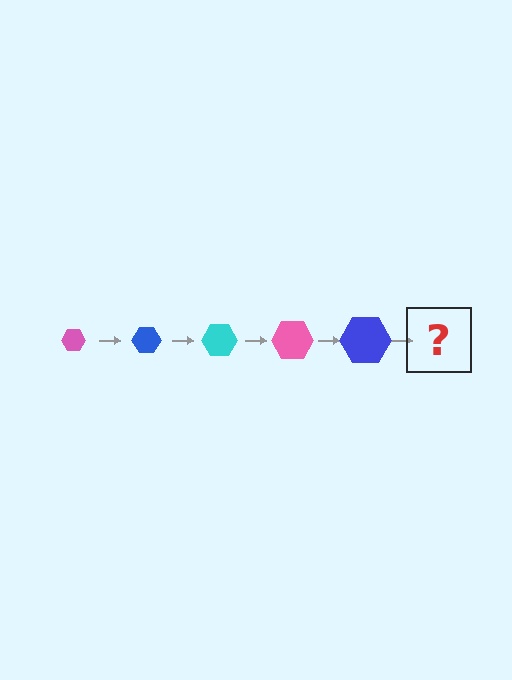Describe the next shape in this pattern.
It should be a cyan hexagon, larger than the previous one.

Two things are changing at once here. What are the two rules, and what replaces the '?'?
The two rules are that the hexagon grows larger each step and the color cycles through pink, blue, and cyan. The '?' should be a cyan hexagon, larger than the previous one.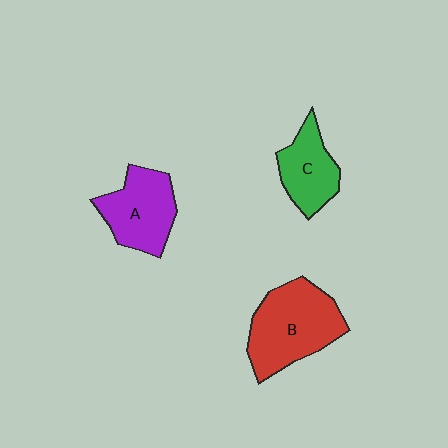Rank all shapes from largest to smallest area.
From largest to smallest: B (red), A (purple), C (green).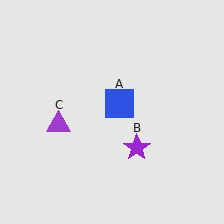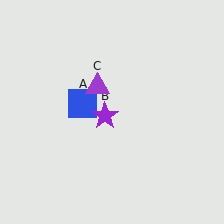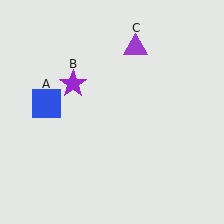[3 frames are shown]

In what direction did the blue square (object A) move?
The blue square (object A) moved left.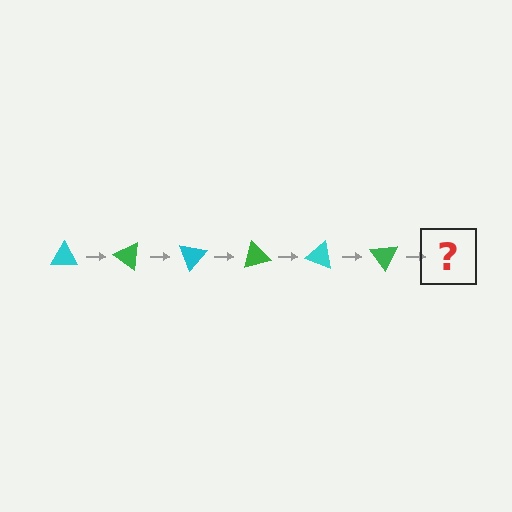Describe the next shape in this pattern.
It should be a cyan triangle, rotated 210 degrees from the start.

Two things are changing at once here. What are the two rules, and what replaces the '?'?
The two rules are that it rotates 35 degrees each step and the color cycles through cyan and green. The '?' should be a cyan triangle, rotated 210 degrees from the start.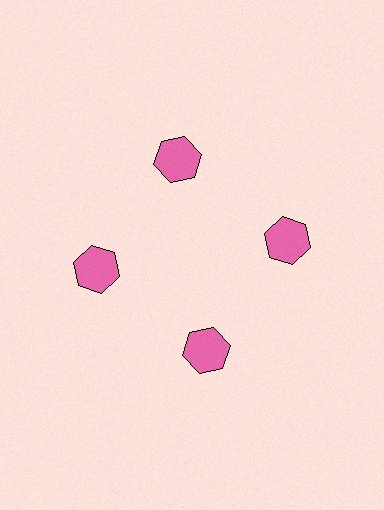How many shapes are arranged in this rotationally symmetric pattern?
There are 4 shapes, arranged in 4 groups of 1.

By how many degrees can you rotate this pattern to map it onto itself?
The pattern maps onto itself every 90 degrees of rotation.